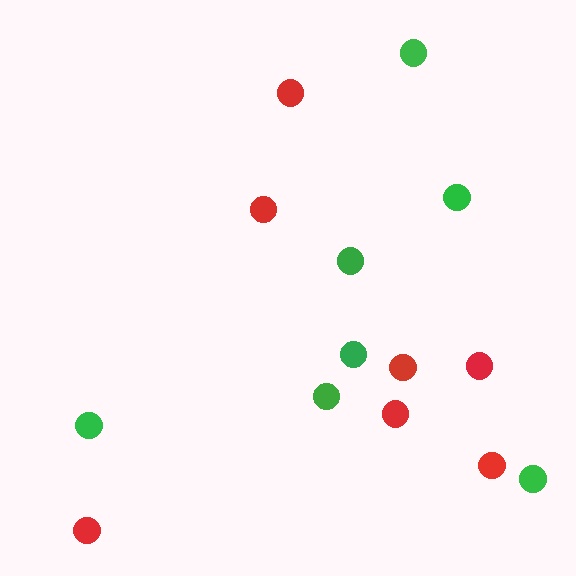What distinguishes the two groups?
There are 2 groups: one group of red circles (7) and one group of green circles (7).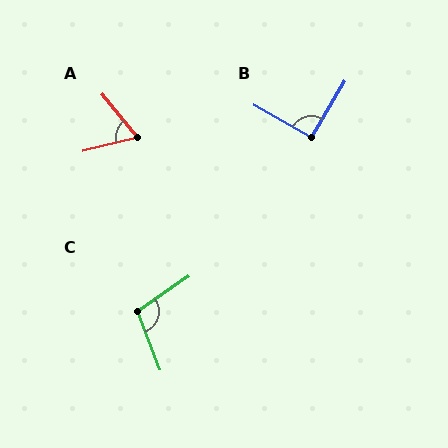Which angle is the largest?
C, at approximately 104 degrees.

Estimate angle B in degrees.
Approximately 91 degrees.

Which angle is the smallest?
A, at approximately 65 degrees.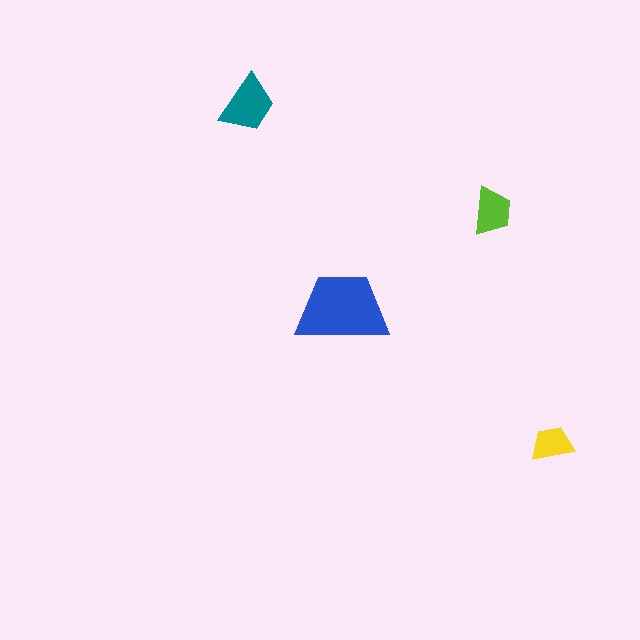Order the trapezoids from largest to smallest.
the blue one, the teal one, the lime one, the yellow one.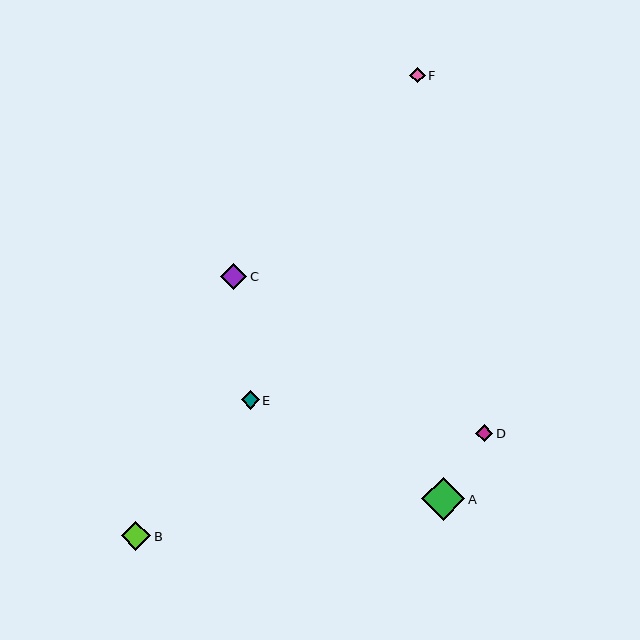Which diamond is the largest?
Diamond A is the largest with a size of approximately 43 pixels.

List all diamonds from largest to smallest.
From largest to smallest: A, B, C, E, D, F.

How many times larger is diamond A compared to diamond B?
Diamond A is approximately 1.5 times the size of diamond B.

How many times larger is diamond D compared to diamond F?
Diamond D is approximately 1.1 times the size of diamond F.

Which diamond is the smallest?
Diamond F is the smallest with a size of approximately 15 pixels.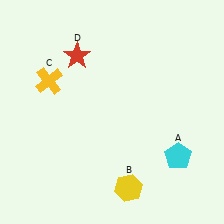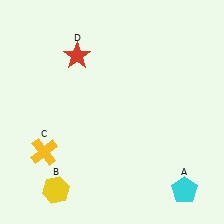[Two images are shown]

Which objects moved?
The objects that moved are: the cyan pentagon (A), the yellow hexagon (B), the yellow cross (C).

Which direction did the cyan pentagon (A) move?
The cyan pentagon (A) moved down.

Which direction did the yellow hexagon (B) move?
The yellow hexagon (B) moved left.